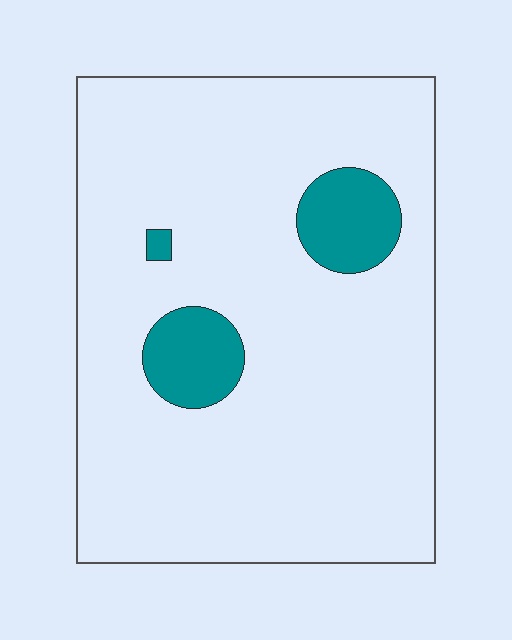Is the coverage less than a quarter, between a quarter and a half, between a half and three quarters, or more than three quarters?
Less than a quarter.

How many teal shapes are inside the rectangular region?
3.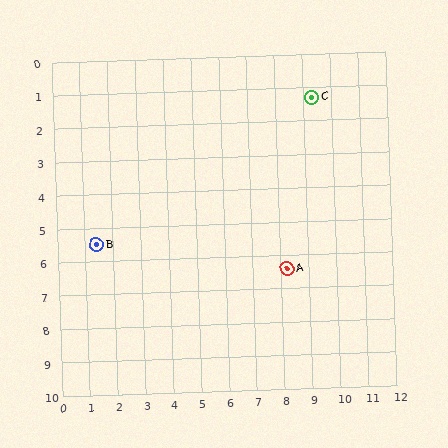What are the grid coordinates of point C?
Point C is at approximately (9.3, 1.3).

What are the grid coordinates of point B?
Point B is at approximately (1.4, 5.5).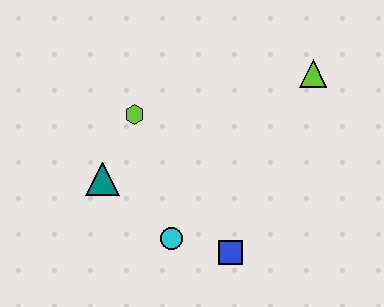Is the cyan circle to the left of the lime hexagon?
No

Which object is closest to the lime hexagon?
The teal triangle is closest to the lime hexagon.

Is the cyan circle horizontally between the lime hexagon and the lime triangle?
Yes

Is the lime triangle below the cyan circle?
No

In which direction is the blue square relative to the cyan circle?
The blue square is to the right of the cyan circle.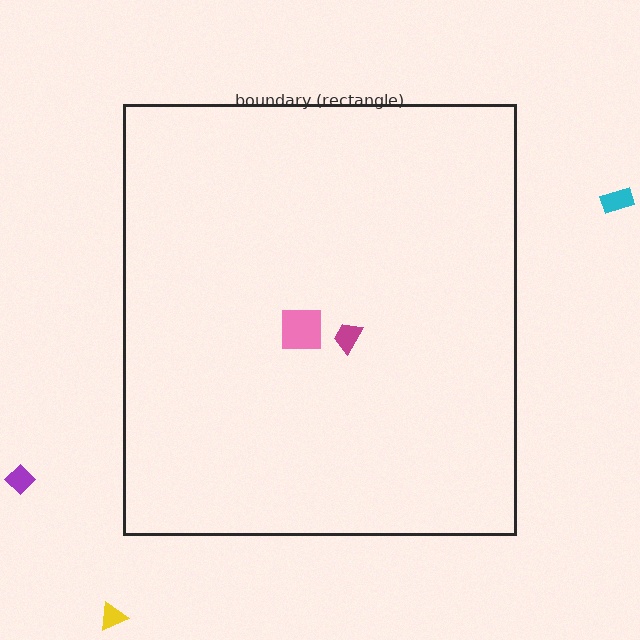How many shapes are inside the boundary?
2 inside, 3 outside.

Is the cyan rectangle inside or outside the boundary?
Outside.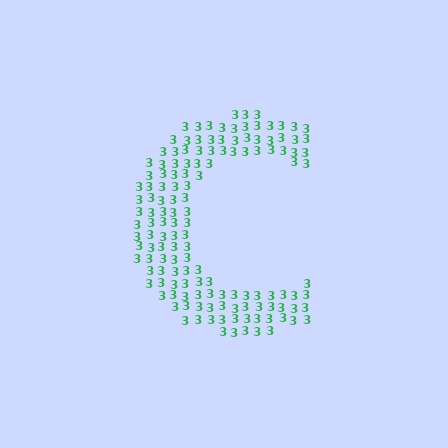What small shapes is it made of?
It is made of small digit 3's.